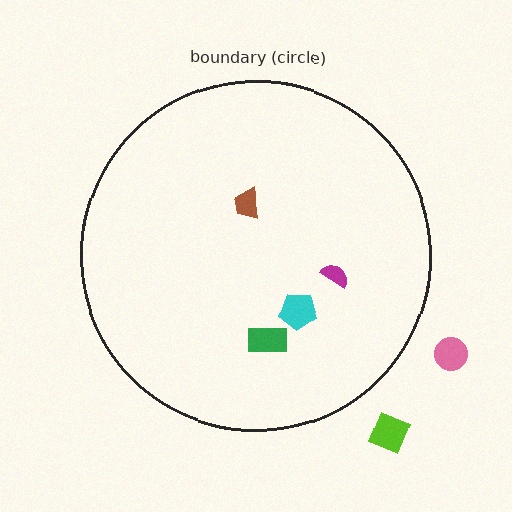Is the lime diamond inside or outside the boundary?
Outside.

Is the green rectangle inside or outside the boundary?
Inside.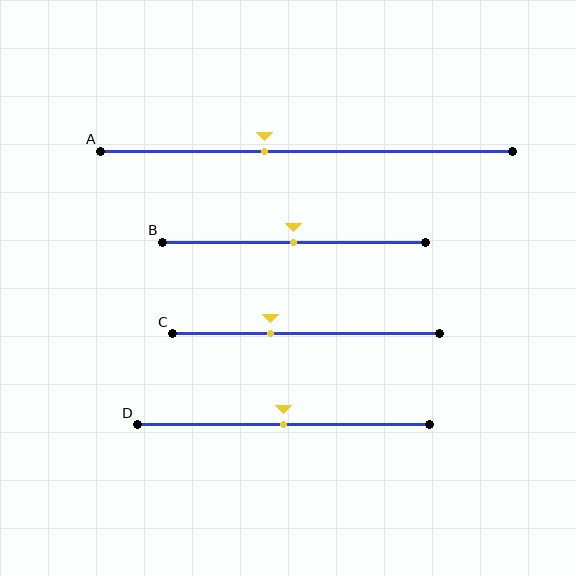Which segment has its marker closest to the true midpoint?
Segment B has its marker closest to the true midpoint.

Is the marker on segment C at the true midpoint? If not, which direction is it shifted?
No, the marker on segment C is shifted to the left by about 13% of the segment length.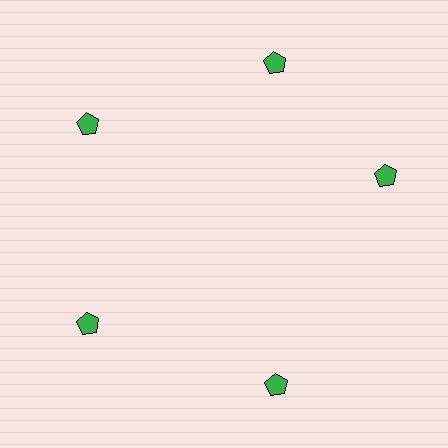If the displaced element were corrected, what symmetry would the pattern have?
It would have 5-fold rotational symmetry — the pattern would map onto itself every 72 degrees.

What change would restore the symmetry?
The symmetry would be restored by rotating it back into even spacing with its neighbors so that all 5 pentagons sit at equal angles and equal distance from the center.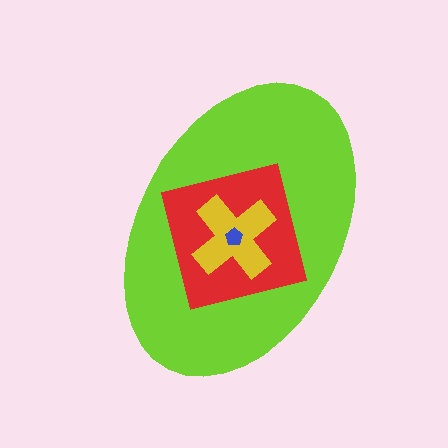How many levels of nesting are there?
4.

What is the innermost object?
The blue pentagon.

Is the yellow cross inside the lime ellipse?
Yes.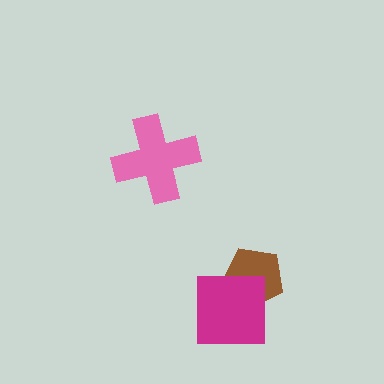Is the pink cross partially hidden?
No, no other shape covers it.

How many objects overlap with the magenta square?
1 object overlaps with the magenta square.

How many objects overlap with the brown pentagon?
1 object overlaps with the brown pentagon.